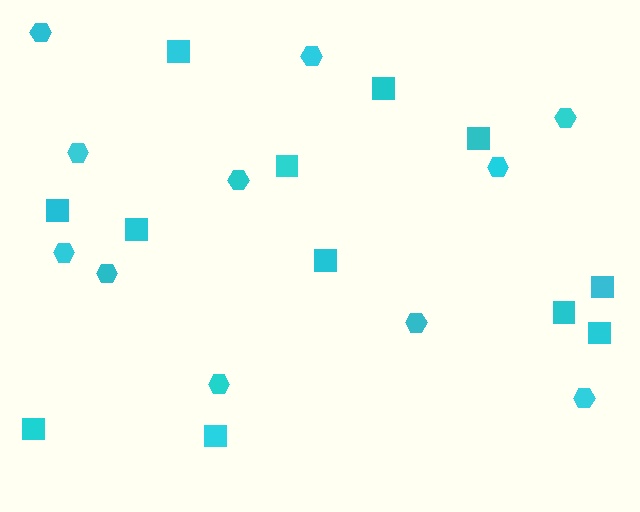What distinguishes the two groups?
There are 2 groups: one group of squares (12) and one group of hexagons (11).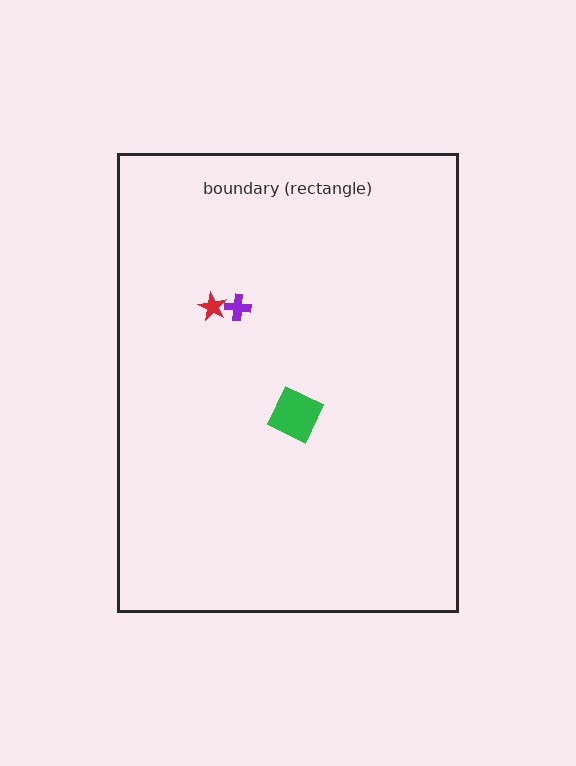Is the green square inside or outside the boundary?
Inside.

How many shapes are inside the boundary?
3 inside, 0 outside.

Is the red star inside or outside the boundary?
Inside.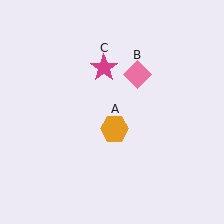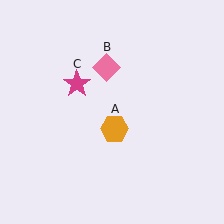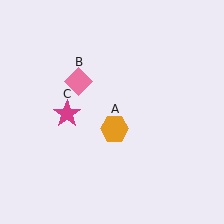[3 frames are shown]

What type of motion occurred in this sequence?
The pink diamond (object B), magenta star (object C) rotated counterclockwise around the center of the scene.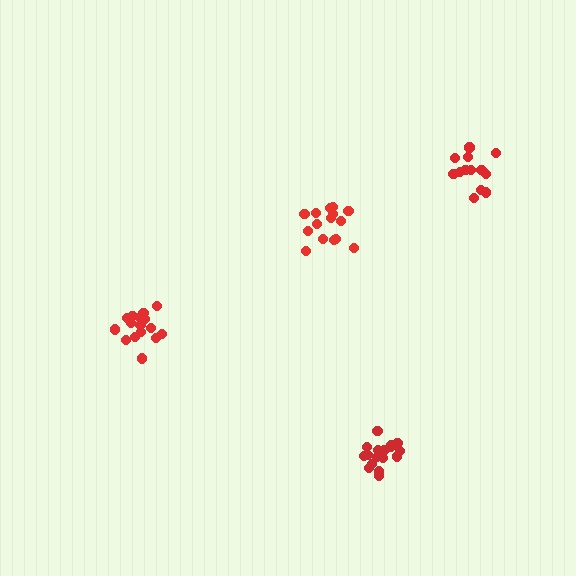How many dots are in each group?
Group 1: 15 dots, Group 2: 16 dots, Group 3: 17 dots, Group 4: 13 dots (61 total).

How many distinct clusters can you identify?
There are 4 distinct clusters.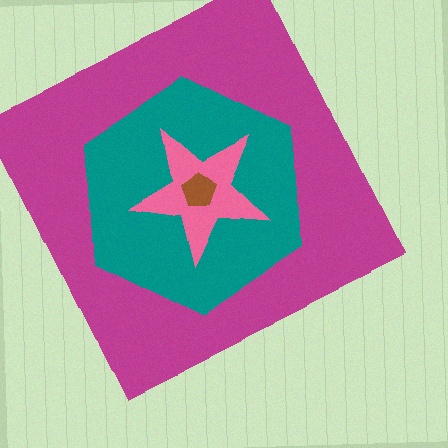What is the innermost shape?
The brown pentagon.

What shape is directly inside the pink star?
The brown pentagon.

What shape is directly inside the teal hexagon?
The pink star.